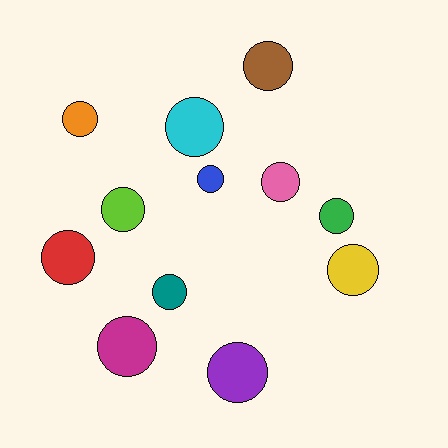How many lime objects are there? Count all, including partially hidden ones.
There is 1 lime object.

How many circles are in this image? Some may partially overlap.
There are 12 circles.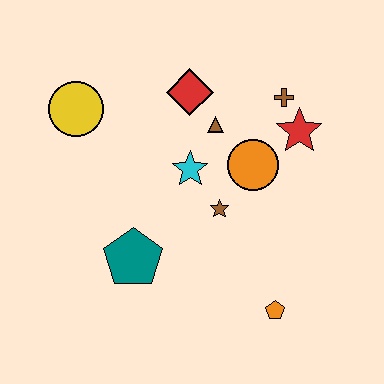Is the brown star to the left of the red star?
Yes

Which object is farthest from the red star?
The yellow circle is farthest from the red star.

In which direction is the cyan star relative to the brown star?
The cyan star is above the brown star.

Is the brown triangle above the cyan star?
Yes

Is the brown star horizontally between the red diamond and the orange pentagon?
Yes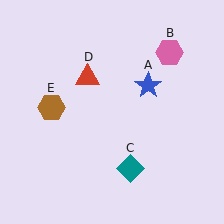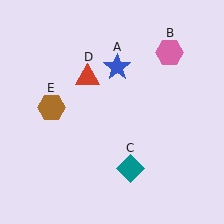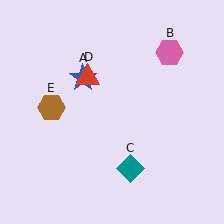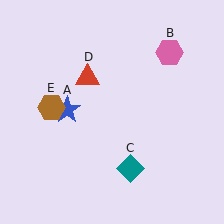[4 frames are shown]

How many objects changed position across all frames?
1 object changed position: blue star (object A).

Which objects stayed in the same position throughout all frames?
Pink hexagon (object B) and teal diamond (object C) and red triangle (object D) and brown hexagon (object E) remained stationary.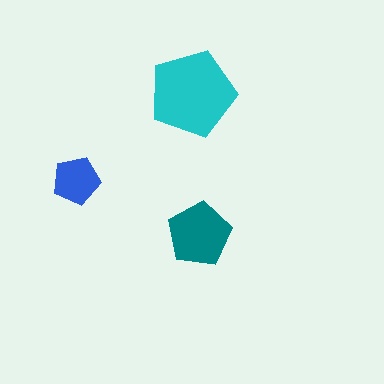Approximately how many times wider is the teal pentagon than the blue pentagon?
About 1.5 times wider.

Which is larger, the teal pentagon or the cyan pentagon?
The cyan one.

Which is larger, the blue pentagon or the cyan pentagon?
The cyan one.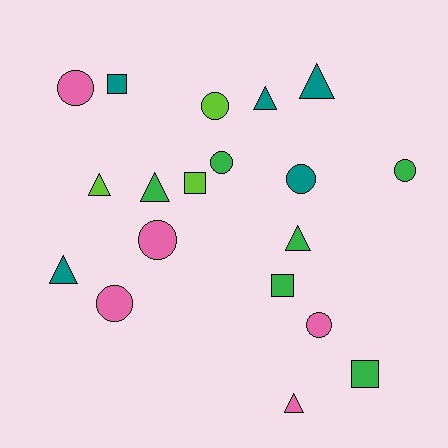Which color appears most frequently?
Green, with 6 objects.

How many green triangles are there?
There are 2 green triangles.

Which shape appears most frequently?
Circle, with 8 objects.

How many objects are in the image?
There are 19 objects.